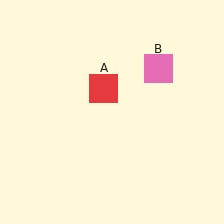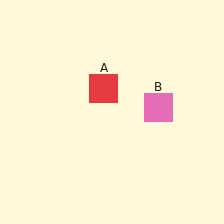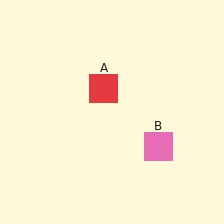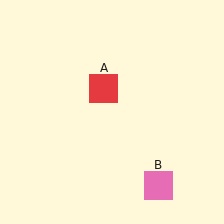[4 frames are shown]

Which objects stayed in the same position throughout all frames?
Red square (object A) remained stationary.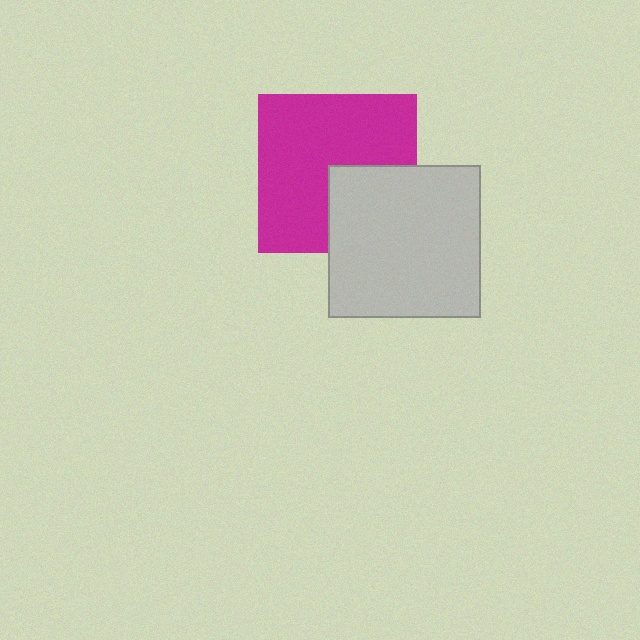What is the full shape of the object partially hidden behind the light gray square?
The partially hidden object is a magenta square.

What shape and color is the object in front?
The object in front is a light gray square.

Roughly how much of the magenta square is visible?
Most of it is visible (roughly 69%).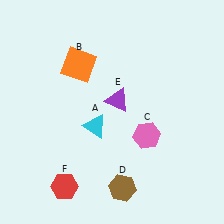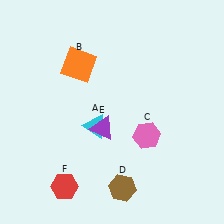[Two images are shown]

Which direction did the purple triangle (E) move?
The purple triangle (E) moved down.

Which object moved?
The purple triangle (E) moved down.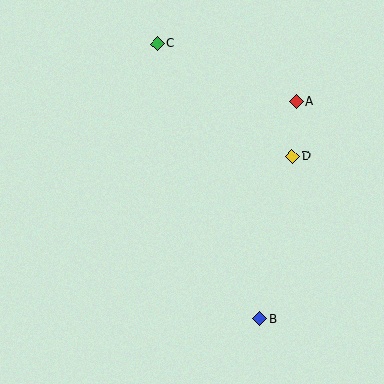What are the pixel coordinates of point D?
Point D is at (292, 156).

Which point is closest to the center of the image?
Point D at (292, 156) is closest to the center.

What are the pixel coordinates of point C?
Point C is at (158, 44).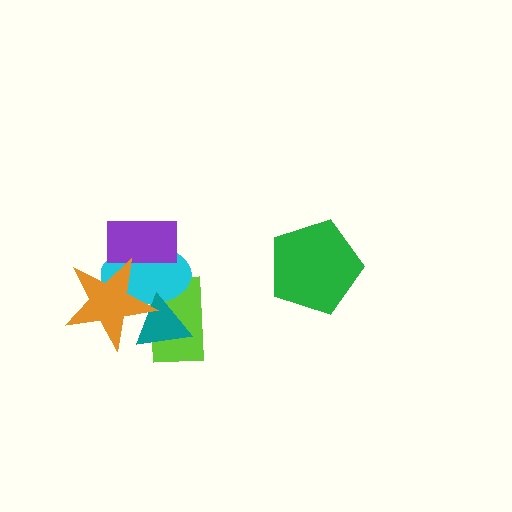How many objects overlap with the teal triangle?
3 objects overlap with the teal triangle.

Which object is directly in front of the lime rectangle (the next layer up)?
The cyan ellipse is directly in front of the lime rectangle.